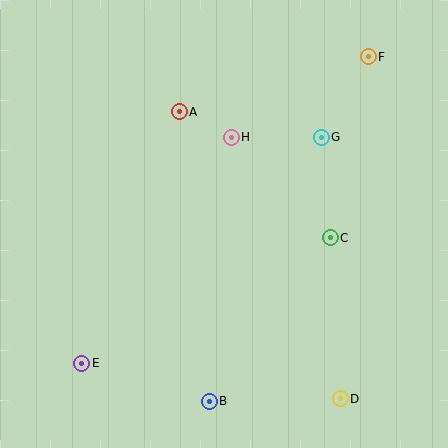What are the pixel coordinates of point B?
Point B is at (209, 401).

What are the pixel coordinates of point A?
Point A is at (179, 112).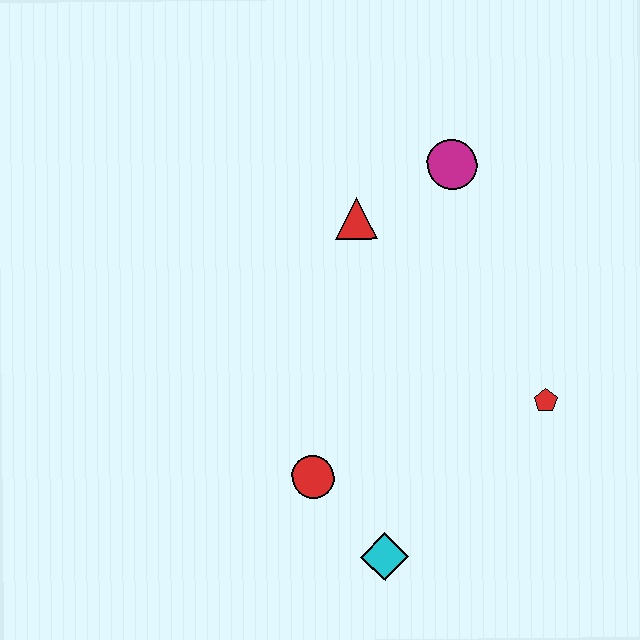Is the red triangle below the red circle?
No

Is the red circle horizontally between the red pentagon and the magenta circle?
No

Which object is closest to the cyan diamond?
The red circle is closest to the cyan diamond.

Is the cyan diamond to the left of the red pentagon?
Yes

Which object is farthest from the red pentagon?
The red triangle is farthest from the red pentagon.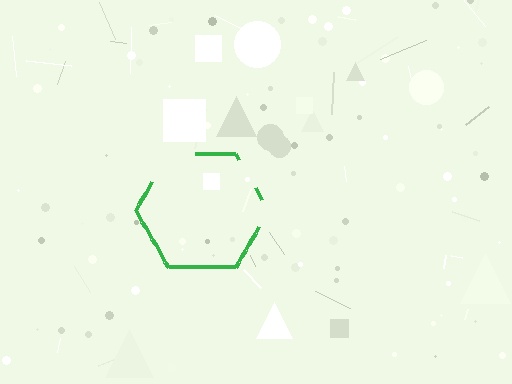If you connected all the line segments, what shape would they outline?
They would outline a hexagon.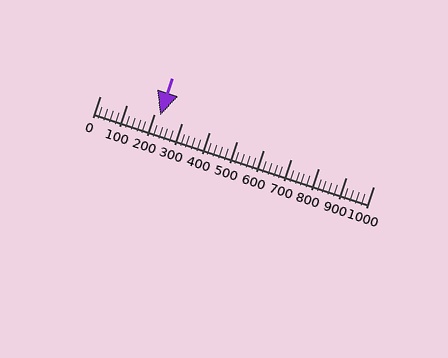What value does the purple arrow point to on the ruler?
The purple arrow points to approximately 219.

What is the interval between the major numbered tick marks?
The major tick marks are spaced 100 units apart.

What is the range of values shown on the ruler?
The ruler shows values from 0 to 1000.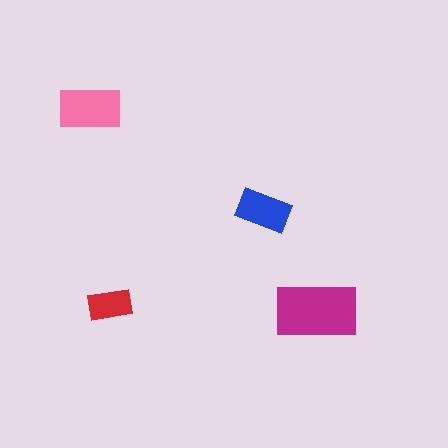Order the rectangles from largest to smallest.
the magenta one, the pink one, the blue one, the red one.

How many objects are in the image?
There are 4 objects in the image.